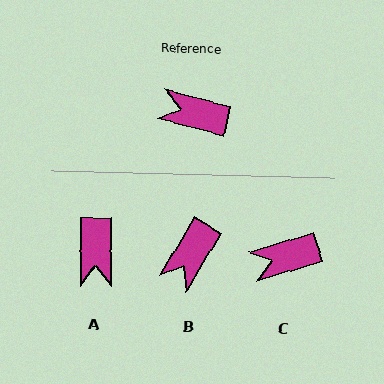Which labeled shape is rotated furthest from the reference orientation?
A, about 104 degrees away.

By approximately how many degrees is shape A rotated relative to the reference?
Approximately 104 degrees counter-clockwise.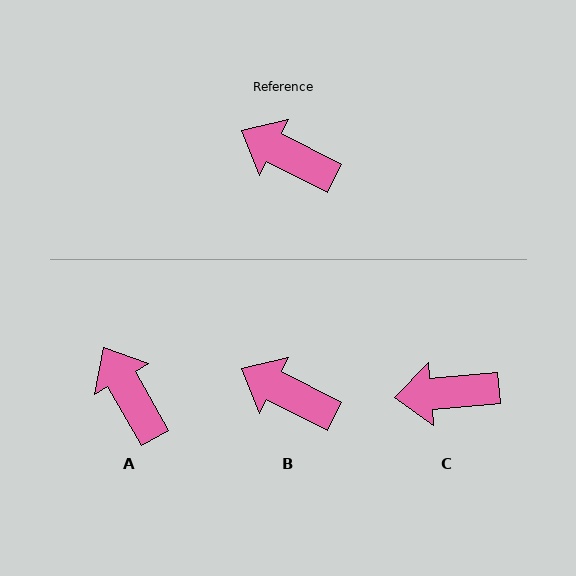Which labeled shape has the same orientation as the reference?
B.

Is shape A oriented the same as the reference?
No, it is off by about 33 degrees.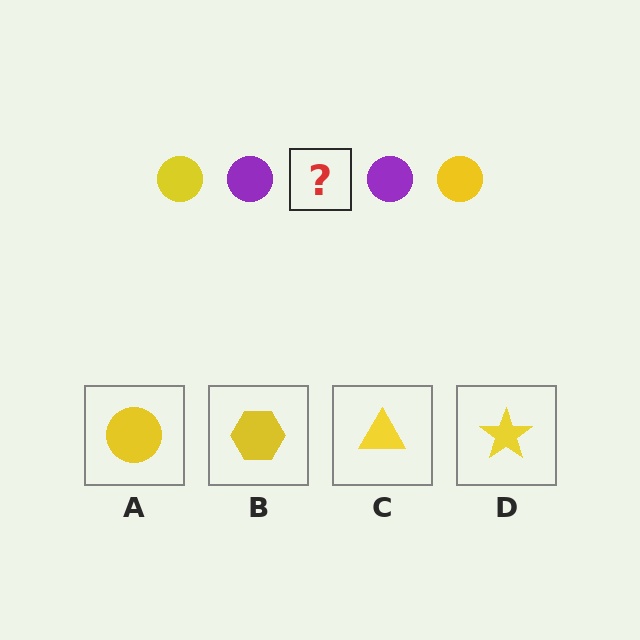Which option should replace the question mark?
Option A.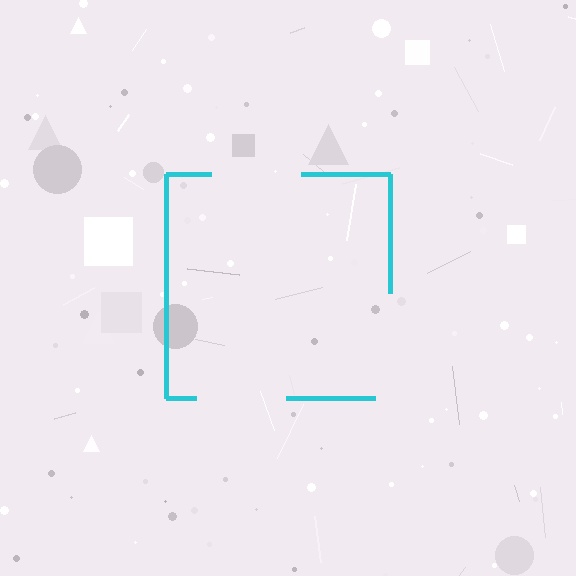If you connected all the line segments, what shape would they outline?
They would outline a square.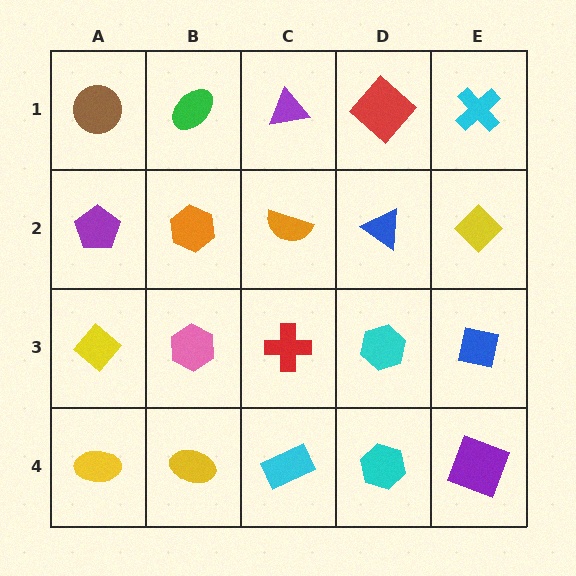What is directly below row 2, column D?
A cyan hexagon.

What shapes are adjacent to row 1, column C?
An orange semicircle (row 2, column C), a green ellipse (row 1, column B), a red diamond (row 1, column D).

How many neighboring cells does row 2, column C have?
4.